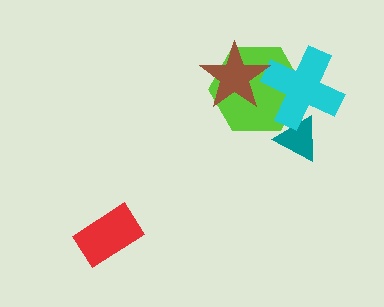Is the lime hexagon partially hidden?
Yes, it is partially covered by another shape.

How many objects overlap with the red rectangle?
0 objects overlap with the red rectangle.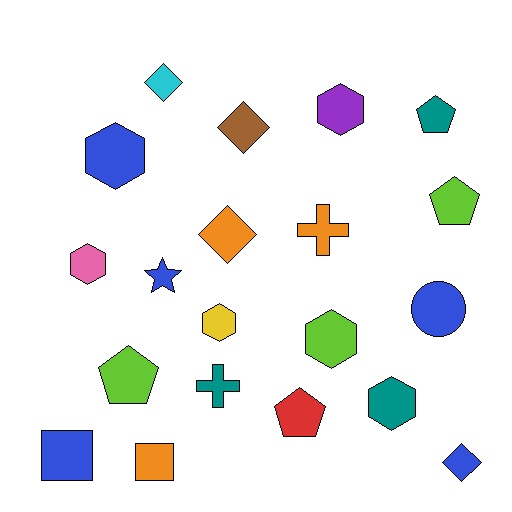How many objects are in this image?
There are 20 objects.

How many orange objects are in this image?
There are 3 orange objects.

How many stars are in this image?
There is 1 star.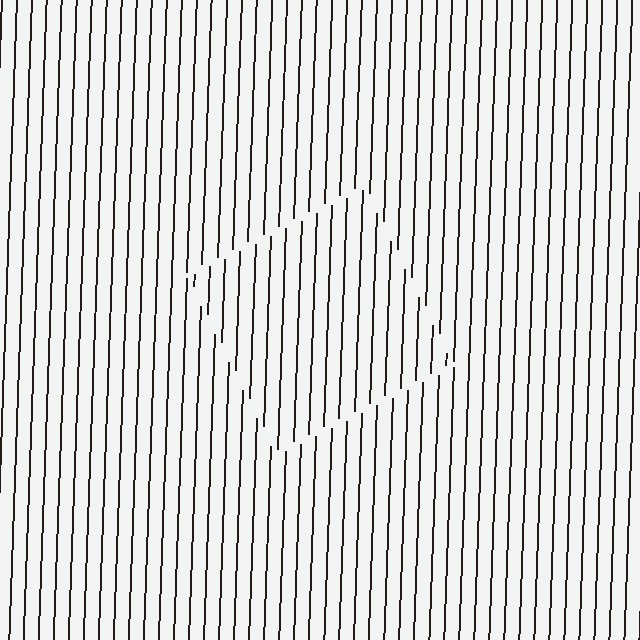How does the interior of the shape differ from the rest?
The interior of the shape contains the same grating, shifted by half a period — the contour is defined by the phase discontinuity where line-ends from the inner and outer gratings abut.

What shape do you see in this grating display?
An illusory square. The interior of the shape contains the same grating, shifted by half a period — the contour is defined by the phase discontinuity where line-ends from the inner and outer gratings abut.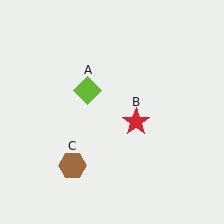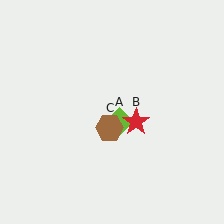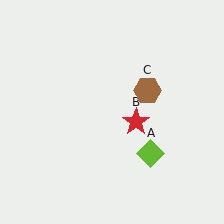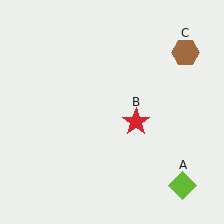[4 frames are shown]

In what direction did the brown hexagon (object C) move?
The brown hexagon (object C) moved up and to the right.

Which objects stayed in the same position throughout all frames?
Red star (object B) remained stationary.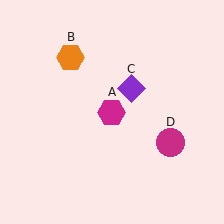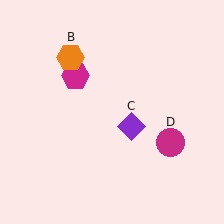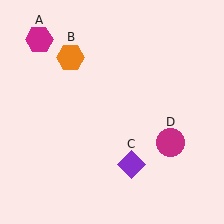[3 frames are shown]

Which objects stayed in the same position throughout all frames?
Orange hexagon (object B) and magenta circle (object D) remained stationary.